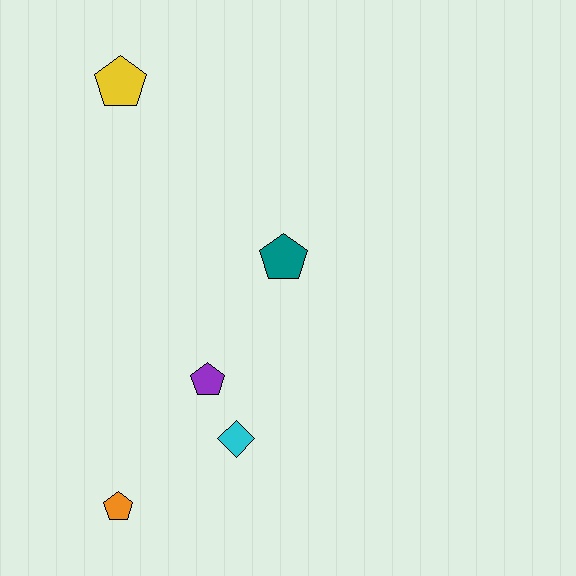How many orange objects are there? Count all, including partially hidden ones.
There is 1 orange object.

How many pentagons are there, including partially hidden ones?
There are 4 pentagons.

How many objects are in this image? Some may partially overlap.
There are 5 objects.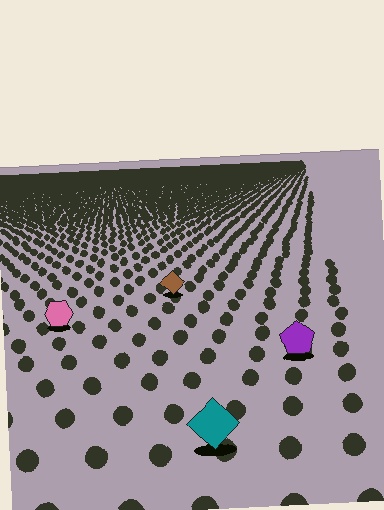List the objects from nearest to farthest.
From nearest to farthest: the teal diamond, the purple pentagon, the pink hexagon, the brown diamond.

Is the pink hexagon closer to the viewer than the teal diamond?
No. The teal diamond is closer — you can tell from the texture gradient: the ground texture is coarser near it.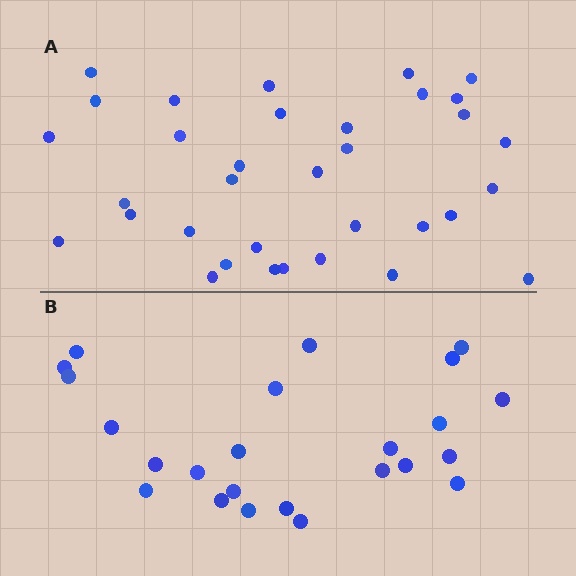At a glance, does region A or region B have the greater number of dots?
Region A (the top region) has more dots.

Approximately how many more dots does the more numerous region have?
Region A has roughly 10 or so more dots than region B.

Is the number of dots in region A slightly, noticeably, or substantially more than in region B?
Region A has noticeably more, but not dramatically so. The ratio is roughly 1.4 to 1.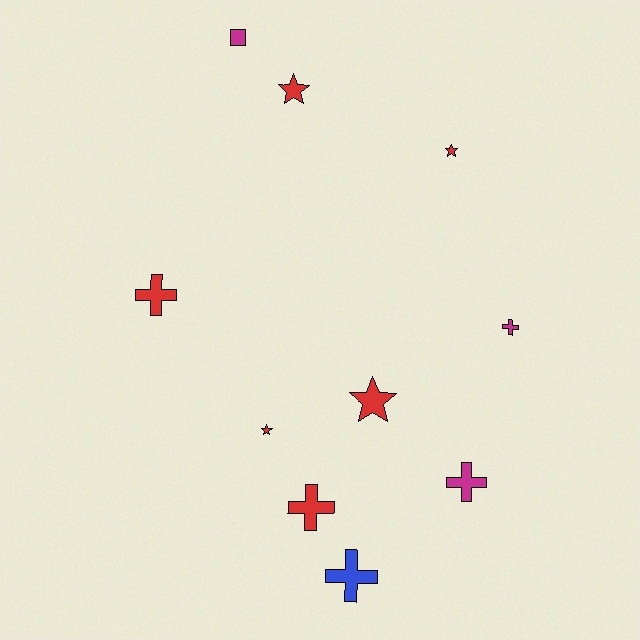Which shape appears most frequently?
Cross, with 5 objects.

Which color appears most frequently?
Red, with 6 objects.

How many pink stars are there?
There are no pink stars.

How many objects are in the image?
There are 10 objects.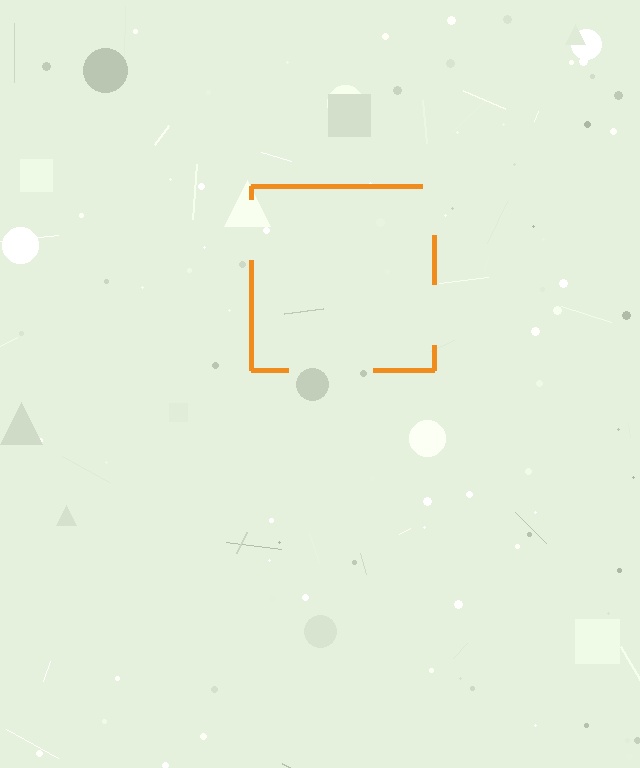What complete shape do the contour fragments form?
The contour fragments form a square.